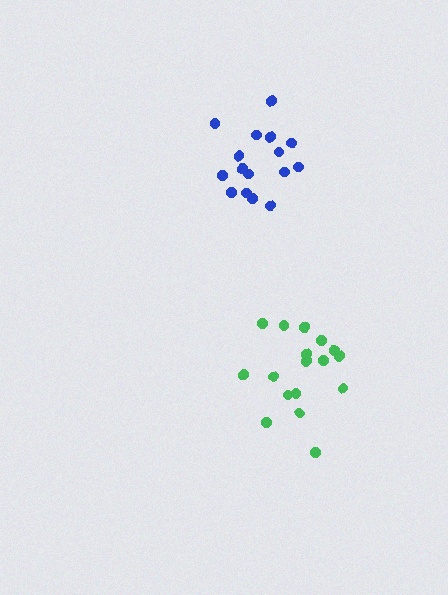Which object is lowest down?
The green cluster is bottommost.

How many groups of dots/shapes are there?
There are 2 groups.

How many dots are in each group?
Group 1: 17 dots, Group 2: 16 dots (33 total).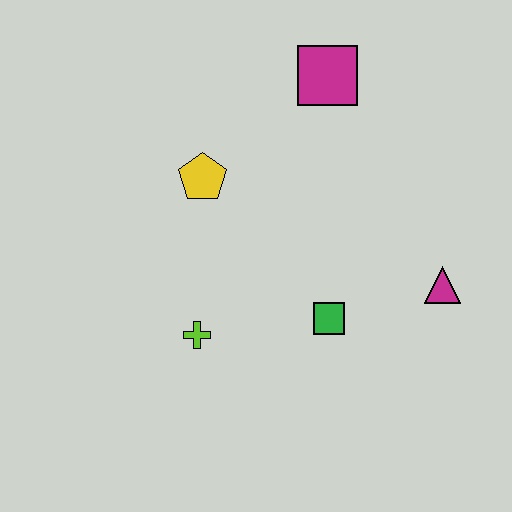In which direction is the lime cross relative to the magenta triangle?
The lime cross is to the left of the magenta triangle.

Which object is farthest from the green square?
The magenta square is farthest from the green square.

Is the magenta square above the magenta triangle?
Yes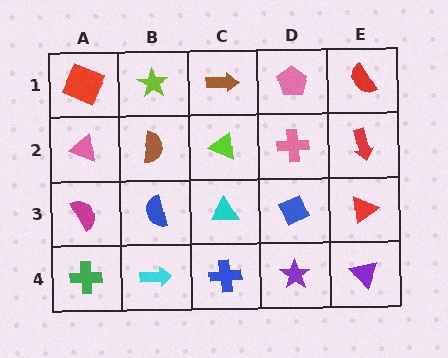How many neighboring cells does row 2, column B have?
4.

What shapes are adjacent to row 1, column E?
A red arrow (row 2, column E), a pink pentagon (row 1, column D).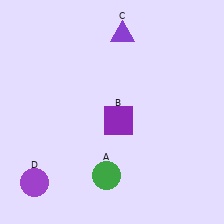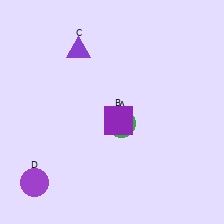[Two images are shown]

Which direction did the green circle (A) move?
The green circle (A) moved up.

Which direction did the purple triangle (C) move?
The purple triangle (C) moved left.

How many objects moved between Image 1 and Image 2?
2 objects moved between the two images.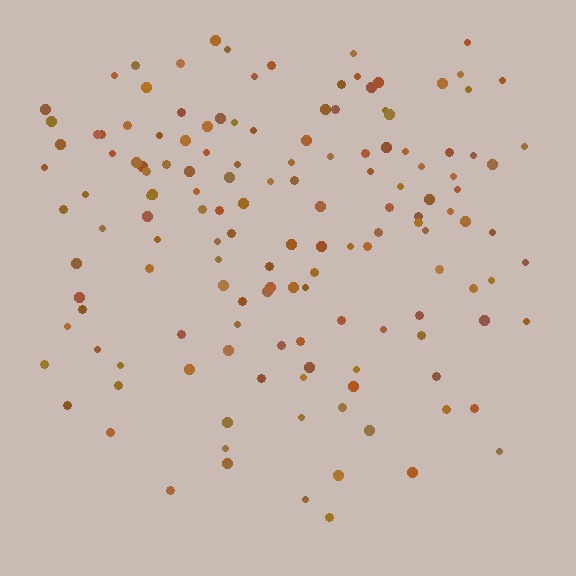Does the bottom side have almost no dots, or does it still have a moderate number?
Still a moderate number, just noticeably fewer than the top.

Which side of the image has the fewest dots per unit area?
The bottom.